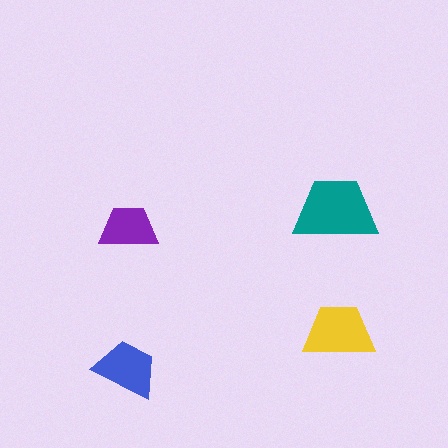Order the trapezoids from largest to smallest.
the teal one, the yellow one, the blue one, the purple one.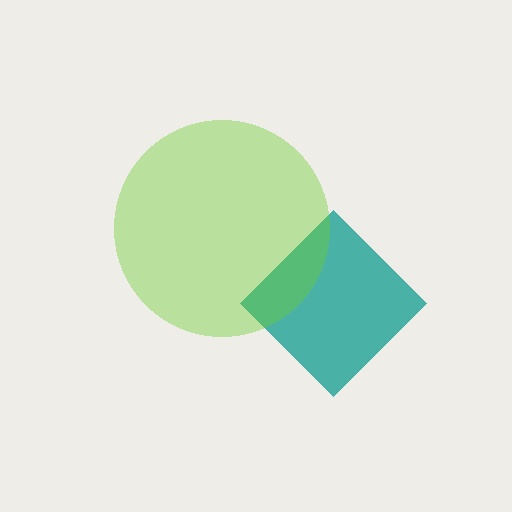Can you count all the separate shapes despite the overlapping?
Yes, there are 2 separate shapes.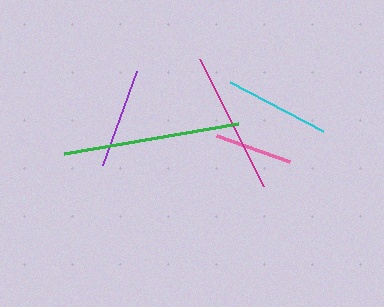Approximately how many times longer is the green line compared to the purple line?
The green line is approximately 1.8 times the length of the purple line.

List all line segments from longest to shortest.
From longest to shortest: green, magenta, cyan, purple, pink.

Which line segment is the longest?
The green line is the longest at approximately 176 pixels.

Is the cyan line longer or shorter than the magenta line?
The magenta line is longer than the cyan line.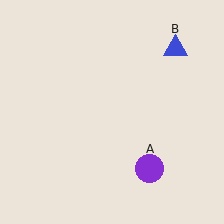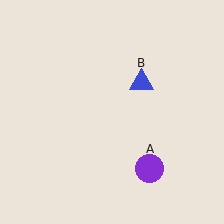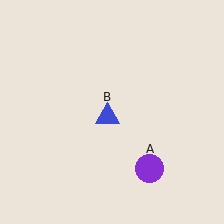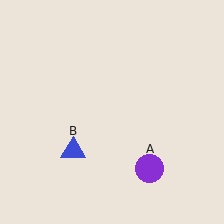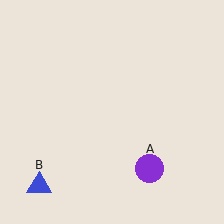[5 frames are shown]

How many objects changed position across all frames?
1 object changed position: blue triangle (object B).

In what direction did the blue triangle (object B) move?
The blue triangle (object B) moved down and to the left.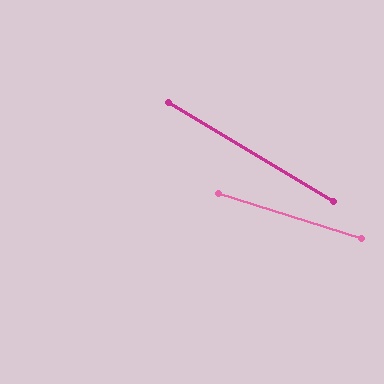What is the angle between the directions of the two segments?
Approximately 13 degrees.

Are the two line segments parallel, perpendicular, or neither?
Neither parallel nor perpendicular — they differ by about 13°.